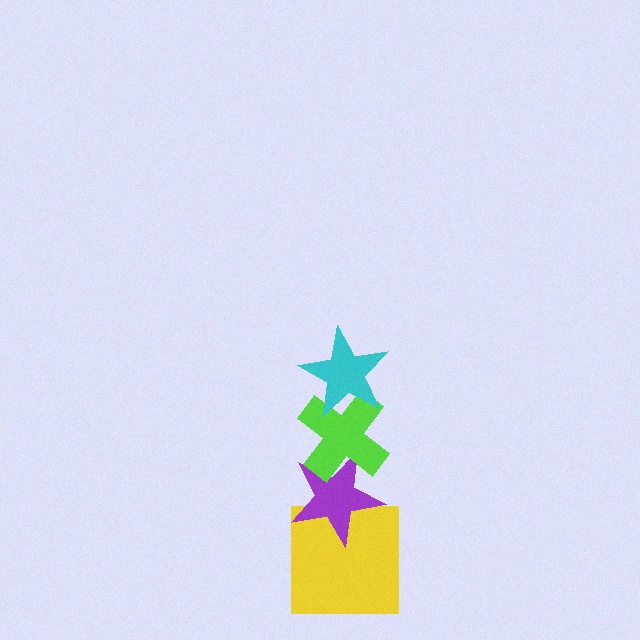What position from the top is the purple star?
The purple star is 3rd from the top.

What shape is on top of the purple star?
The lime cross is on top of the purple star.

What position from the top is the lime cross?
The lime cross is 2nd from the top.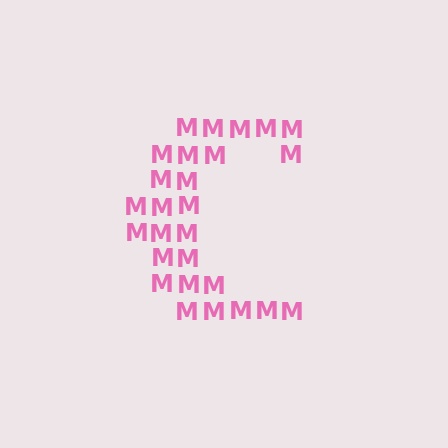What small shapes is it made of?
It is made of small letter M's.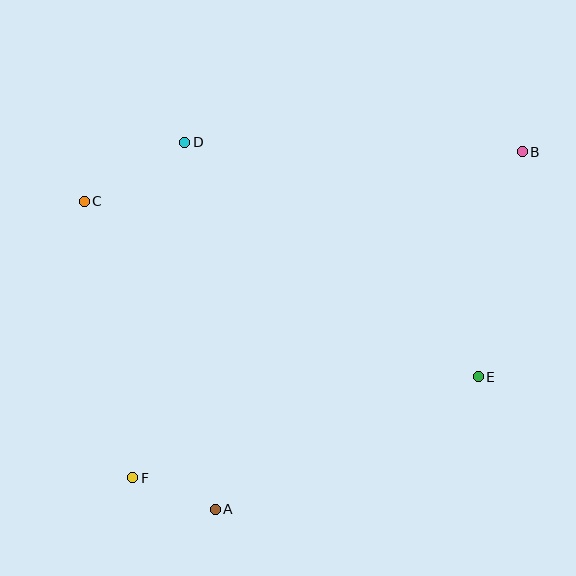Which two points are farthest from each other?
Points B and F are farthest from each other.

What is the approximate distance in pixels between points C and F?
The distance between C and F is approximately 280 pixels.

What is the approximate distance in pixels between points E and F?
The distance between E and F is approximately 360 pixels.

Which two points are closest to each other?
Points A and F are closest to each other.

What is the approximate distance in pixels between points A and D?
The distance between A and D is approximately 368 pixels.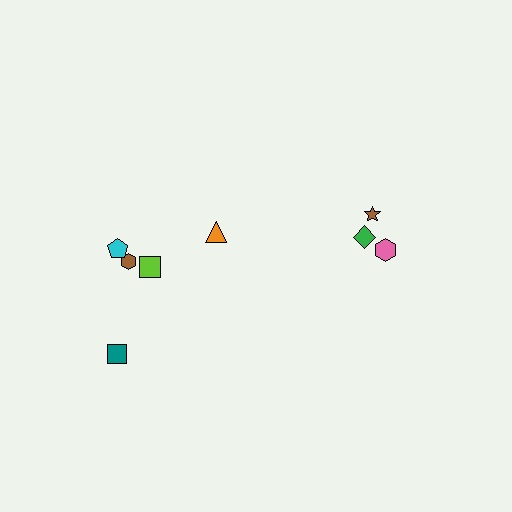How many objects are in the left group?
There are 5 objects.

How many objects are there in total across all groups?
There are 8 objects.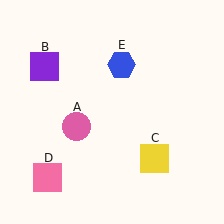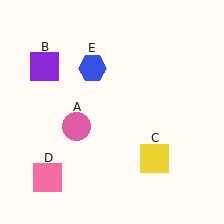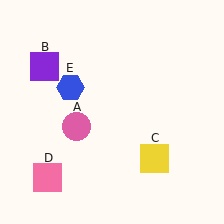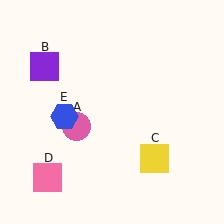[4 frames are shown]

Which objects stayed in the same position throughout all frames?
Pink circle (object A) and purple square (object B) and yellow square (object C) and pink square (object D) remained stationary.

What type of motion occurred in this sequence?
The blue hexagon (object E) rotated counterclockwise around the center of the scene.